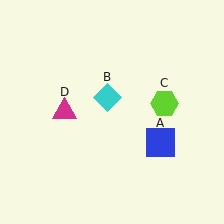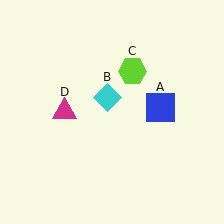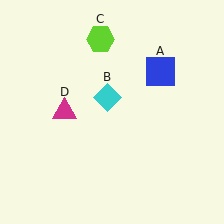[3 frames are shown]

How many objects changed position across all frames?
2 objects changed position: blue square (object A), lime hexagon (object C).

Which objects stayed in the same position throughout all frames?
Cyan diamond (object B) and magenta triangle (object D) remained stationary.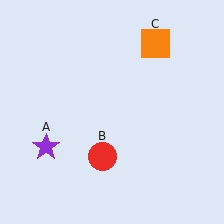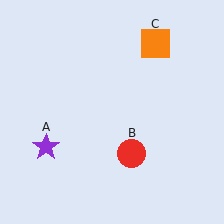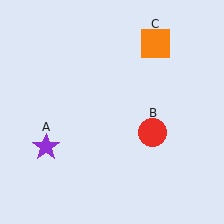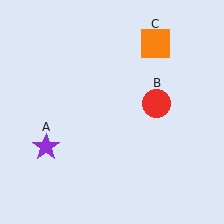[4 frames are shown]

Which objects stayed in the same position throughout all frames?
Purple star (object A) and orange square (object C) remained stationary.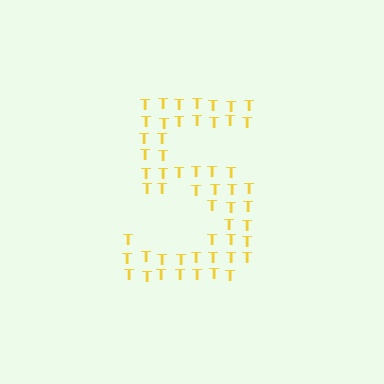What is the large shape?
The large shape is the digit 5.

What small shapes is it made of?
It is made of small letter T's.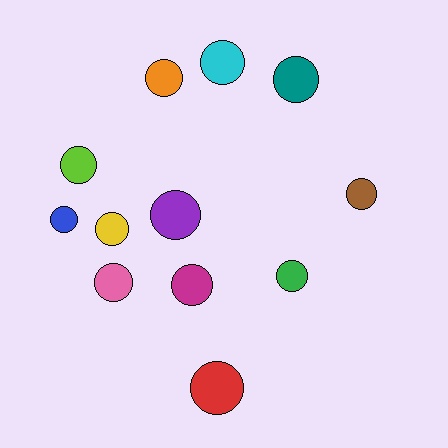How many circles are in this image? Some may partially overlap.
There are 12 circles.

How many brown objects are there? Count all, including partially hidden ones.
There is 1 brown object.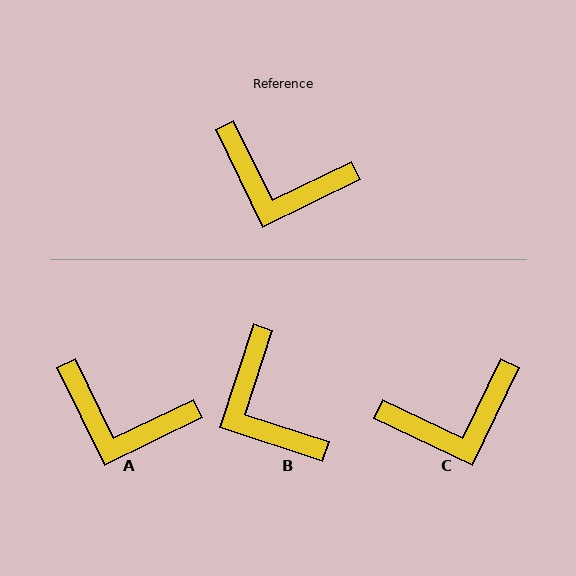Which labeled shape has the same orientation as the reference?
A.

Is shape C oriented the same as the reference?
No, it is off by about 38 degrees.